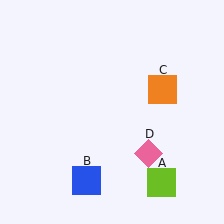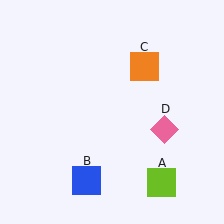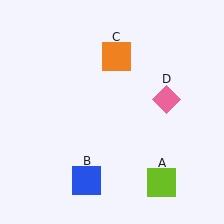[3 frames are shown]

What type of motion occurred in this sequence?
The orange square (object C), pink diamond (object D) rotated counterclockwise around the center of the scene.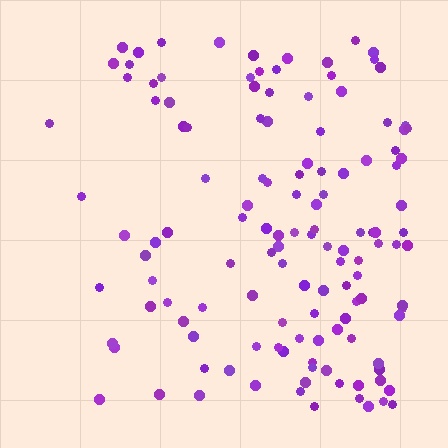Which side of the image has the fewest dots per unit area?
The left.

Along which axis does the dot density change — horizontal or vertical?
Horizontal.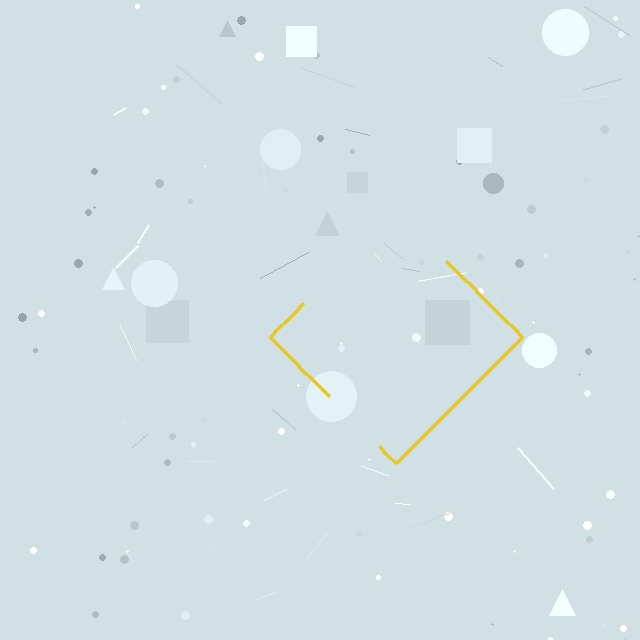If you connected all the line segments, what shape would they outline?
They would outline a diamond.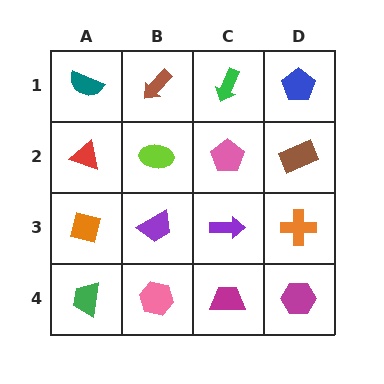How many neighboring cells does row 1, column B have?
3.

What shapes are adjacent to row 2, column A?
A teal semicircle (row 1, column A), an orange square (row 3, column A), a lime ellipse (row 2, column B).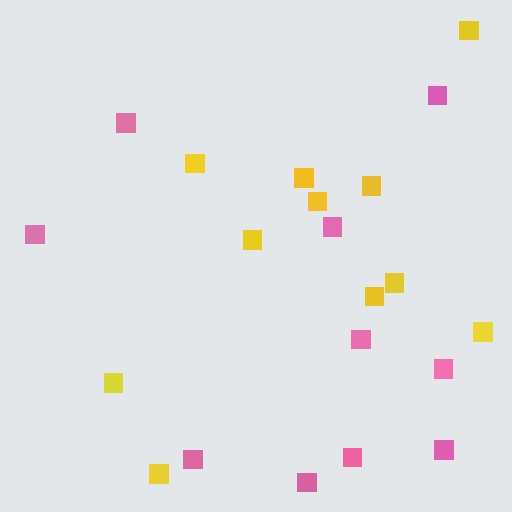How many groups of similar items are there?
There are 2 groups: one group of pink squares (10) and one group of yellow squares (11).